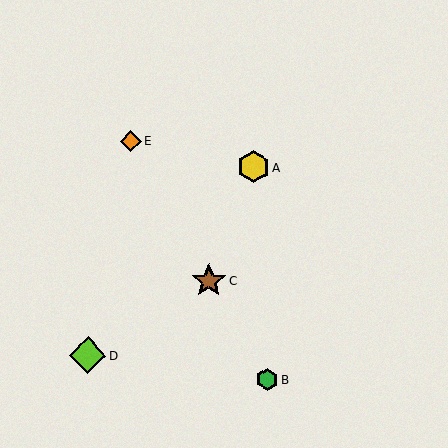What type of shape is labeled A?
Shape A is a yellow hexagon.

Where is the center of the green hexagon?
The center of the green hexagon is at (267, 379).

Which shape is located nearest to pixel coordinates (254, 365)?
The green hexagon (labeled B) at (267, 379) is nearest to that location.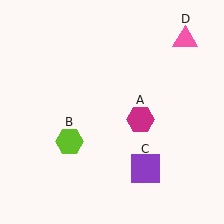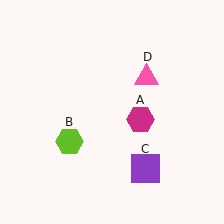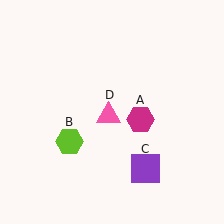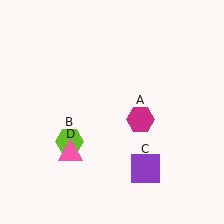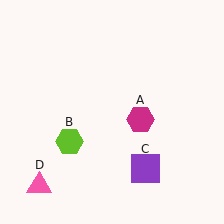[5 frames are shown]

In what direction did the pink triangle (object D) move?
The pink triangle (object D) moved down and to the left.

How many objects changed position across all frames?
1 object changed position: pink triangle (object D).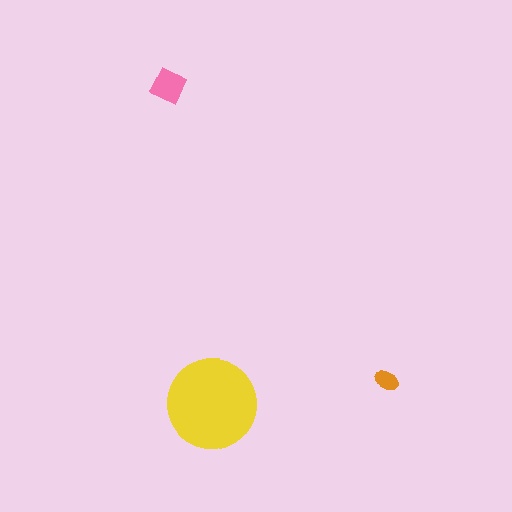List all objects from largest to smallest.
The yellow circle, the pink diamond, the orange ellipse.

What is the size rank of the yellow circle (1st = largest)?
1st.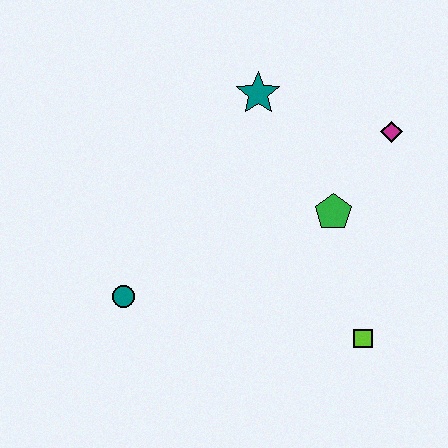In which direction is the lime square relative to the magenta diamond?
The lime square is below the magenta diamond.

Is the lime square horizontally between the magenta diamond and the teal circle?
Yes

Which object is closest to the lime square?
The green pentagon is closest to the lime square.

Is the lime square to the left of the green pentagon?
No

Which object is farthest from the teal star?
The lime square is farthest from the teal star.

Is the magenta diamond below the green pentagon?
No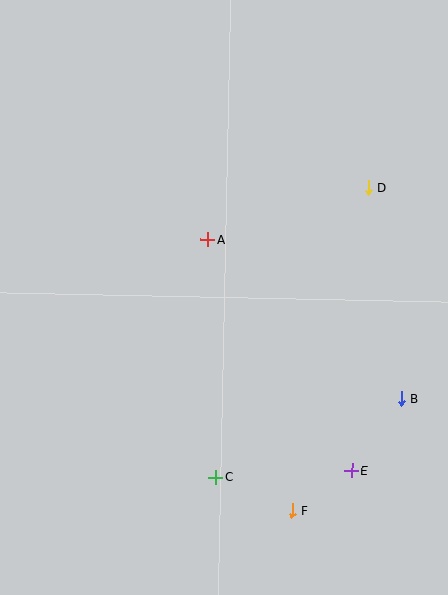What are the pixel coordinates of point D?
Point D is at (369, 188).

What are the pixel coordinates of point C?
Point C is at (216, 477).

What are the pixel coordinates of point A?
Point A is at (208, 239).